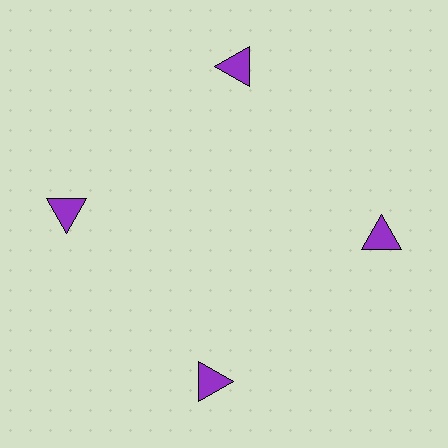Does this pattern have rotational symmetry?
Yes, this pattern has 4-fold rotational symmetry. It looks the same after rotating 90 degrees around the center.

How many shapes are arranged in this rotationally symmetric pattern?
There are 4 shapes, arranged in 4 groups of 1.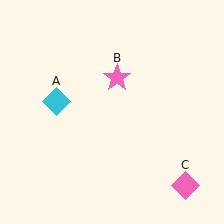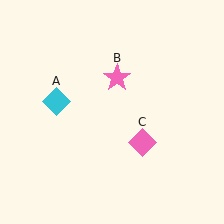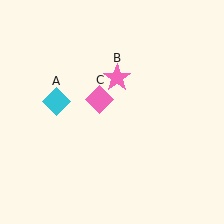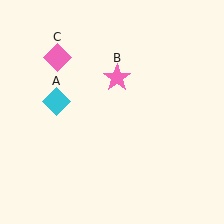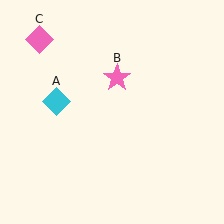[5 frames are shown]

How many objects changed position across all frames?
1 object changed position: pink diamond (object C).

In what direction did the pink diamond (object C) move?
The pink diamond (object C) moved up and to the left.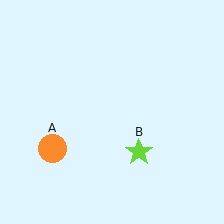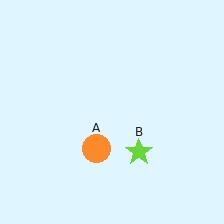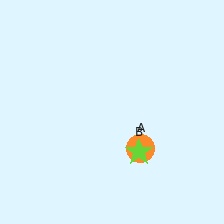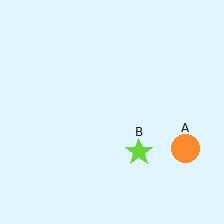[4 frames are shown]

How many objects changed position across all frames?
1 object changed position: orange circle (object A).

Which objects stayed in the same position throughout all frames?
Lime star (object B) remained stationary.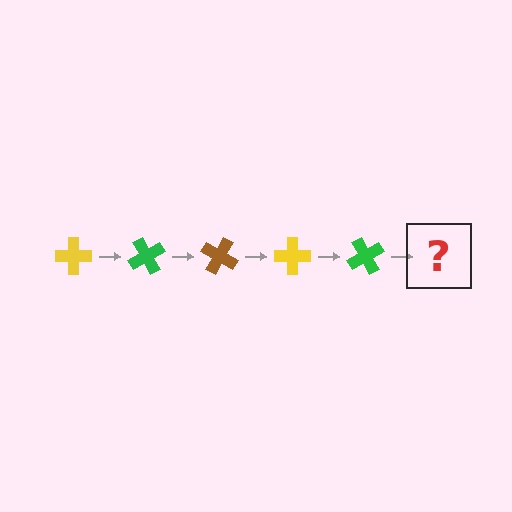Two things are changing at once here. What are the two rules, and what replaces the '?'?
The two rules are that it rotates 60 degrees each step and the color cycles through yellow, green, and brown. The '?' should be a brown cross, rotated 300 degrees from the start.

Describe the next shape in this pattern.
It should be a brown cross, rotated 300 degrees from the start.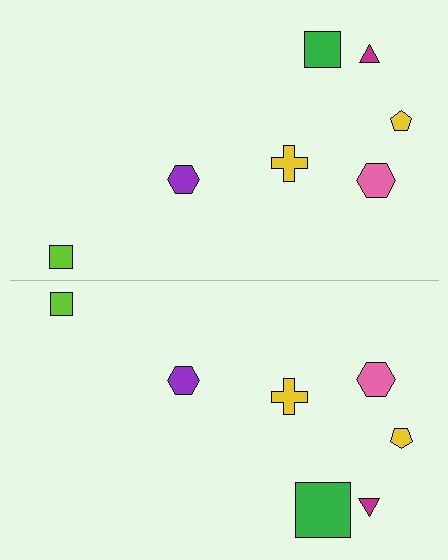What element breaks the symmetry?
The green square on the bottom side has a different size than its mirror counterpart.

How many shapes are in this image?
There are 14 shapes in this image.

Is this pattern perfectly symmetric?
No, the pattern is not perfectly symmetric. The green square on the bottom side has a different size than its mirror counterpart.